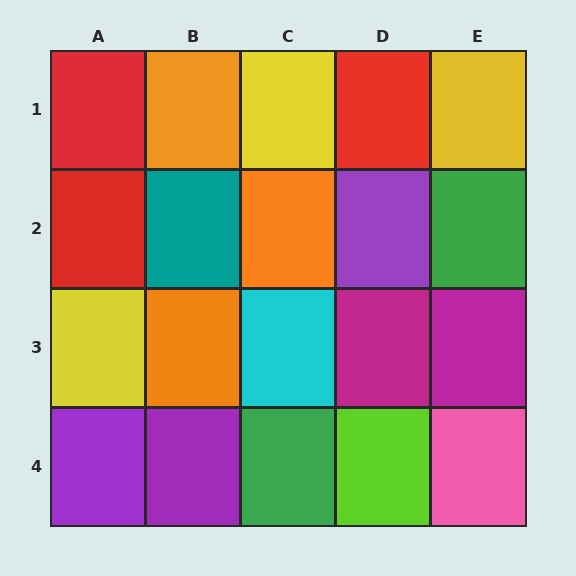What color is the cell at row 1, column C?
Yellow.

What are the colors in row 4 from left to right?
Purple, purple, green, lime, pink.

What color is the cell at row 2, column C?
Orange.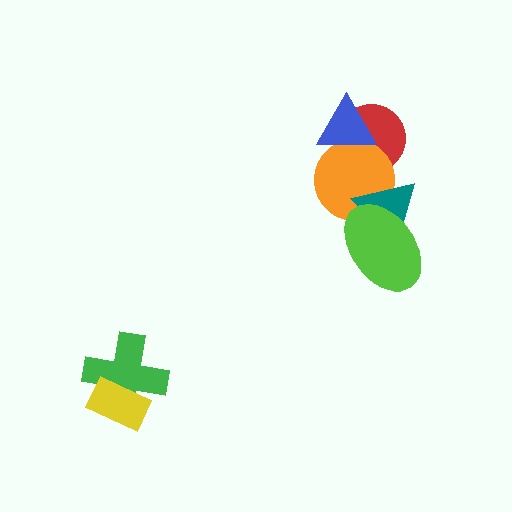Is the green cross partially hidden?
Yes, it is partially covered by another shape.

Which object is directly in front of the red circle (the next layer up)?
The orange circle is directly in front of the red circle.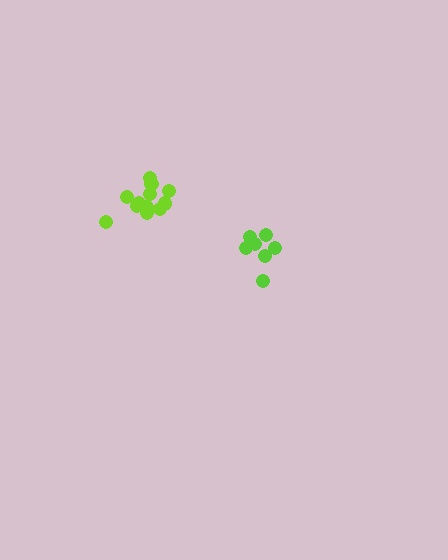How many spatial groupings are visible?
There are 2 spatial groupings.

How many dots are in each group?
Group 1: 7 dots, Group 2: 12 dots (19 total).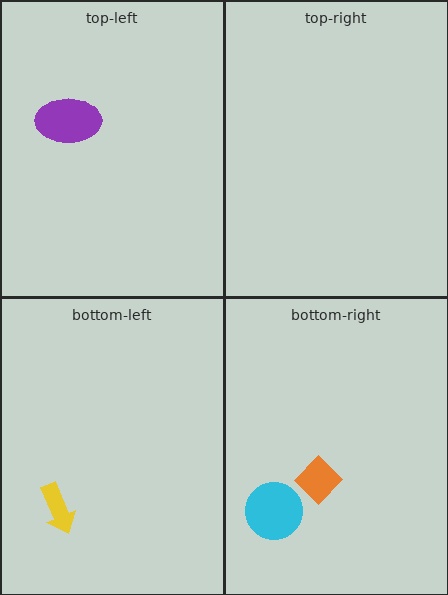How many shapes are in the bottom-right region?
2.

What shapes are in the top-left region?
The purple ellipse.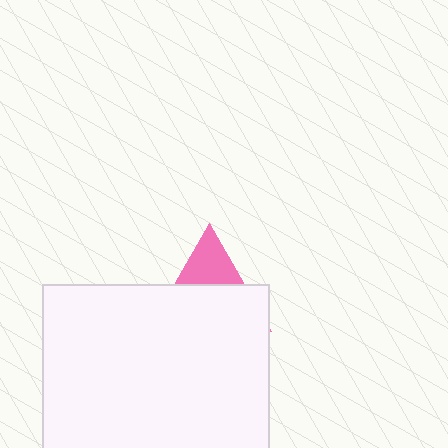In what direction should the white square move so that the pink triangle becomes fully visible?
The white square should move down. That is the shortest direction to clear the overlap and leave the pink triangle fully visible.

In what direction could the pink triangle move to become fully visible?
The pink triangle could move up. That would shift it out from behind the white square entirely.